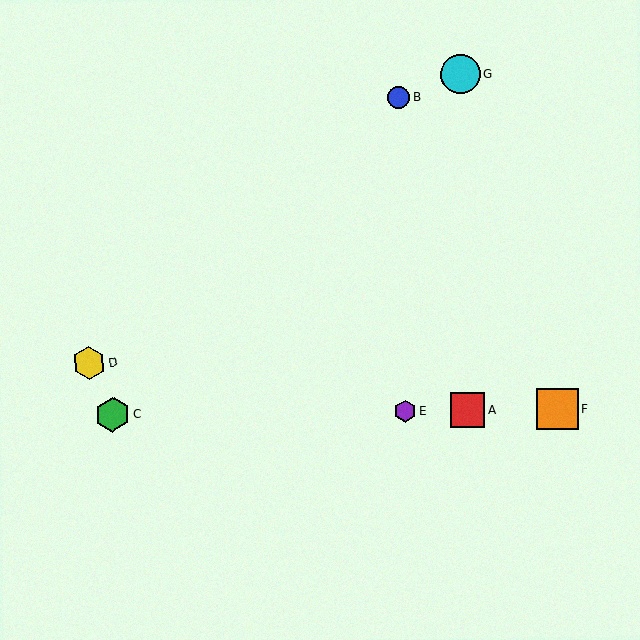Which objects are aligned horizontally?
Objects A, C, E, F are aligned horizontally.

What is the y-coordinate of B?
Object B is at y≈97.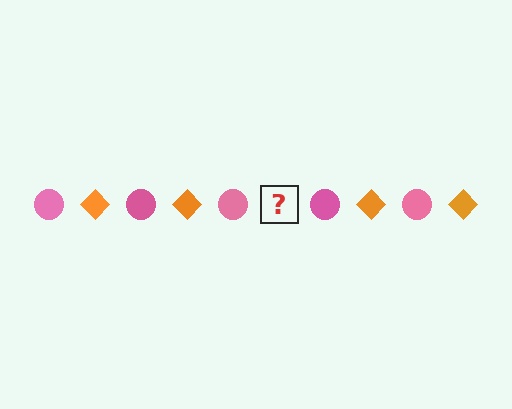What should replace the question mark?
The question mark should be replaced with an orange diamond.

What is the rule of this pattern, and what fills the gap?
The rule is that the pattern alternates between pink circle and orange diamond. The gap should be filled with an orange diamond.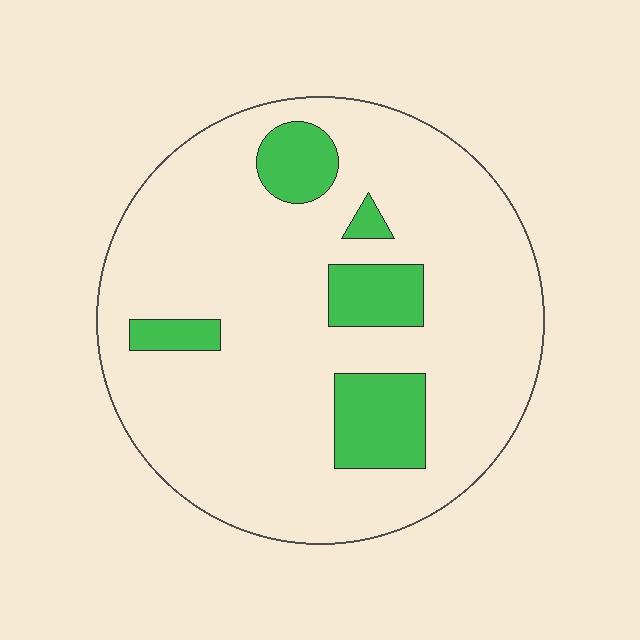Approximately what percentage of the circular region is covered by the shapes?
Approximately 15%.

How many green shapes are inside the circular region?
5.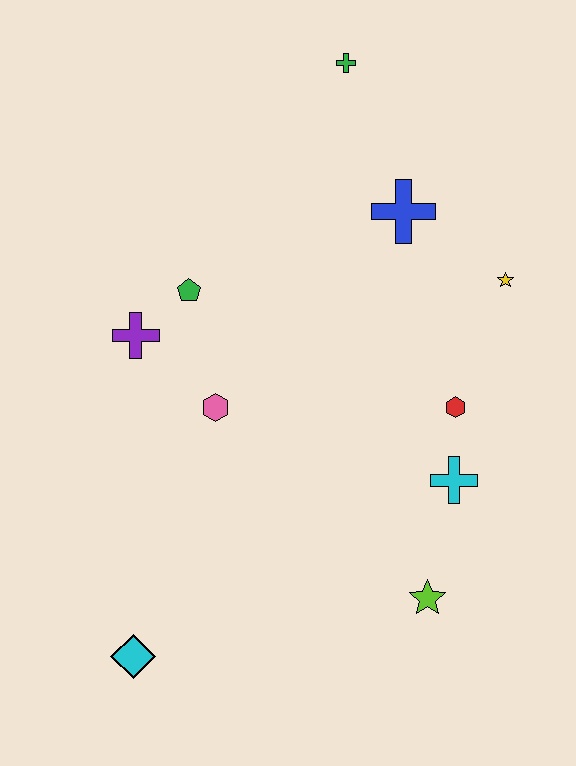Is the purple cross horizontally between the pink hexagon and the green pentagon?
No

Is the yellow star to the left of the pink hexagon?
No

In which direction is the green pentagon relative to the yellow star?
The green pentagon is to the left of the yellow star.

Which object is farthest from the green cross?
The cyan diamond is farthest from the green cross.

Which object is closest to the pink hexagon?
The purple cross is closest to the pink hexagon.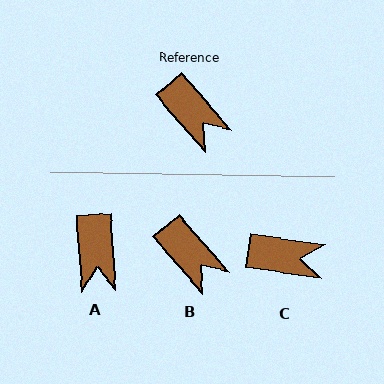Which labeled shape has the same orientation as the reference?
B.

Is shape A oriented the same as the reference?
No, it is off by about 36 degrees.